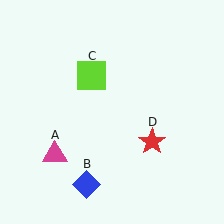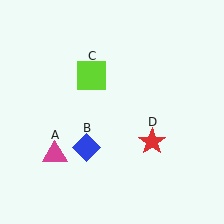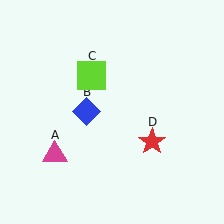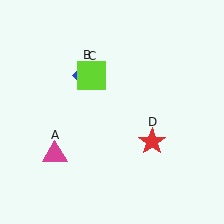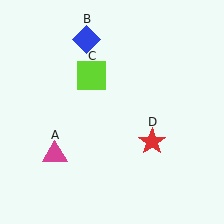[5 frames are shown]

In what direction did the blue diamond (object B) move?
The blue diamond (object B) moved up.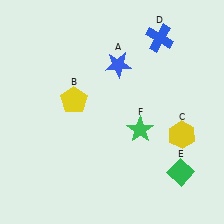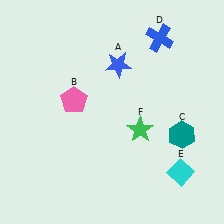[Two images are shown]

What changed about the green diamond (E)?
In Image 1, E is green. In Image 2, it changed to cyan.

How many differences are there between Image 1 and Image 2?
There are 3 differences between the two images.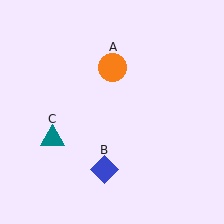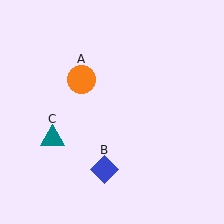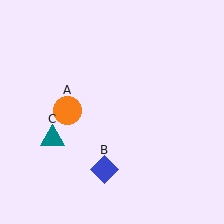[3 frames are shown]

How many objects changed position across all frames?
1 object changed position: orange circle (object A).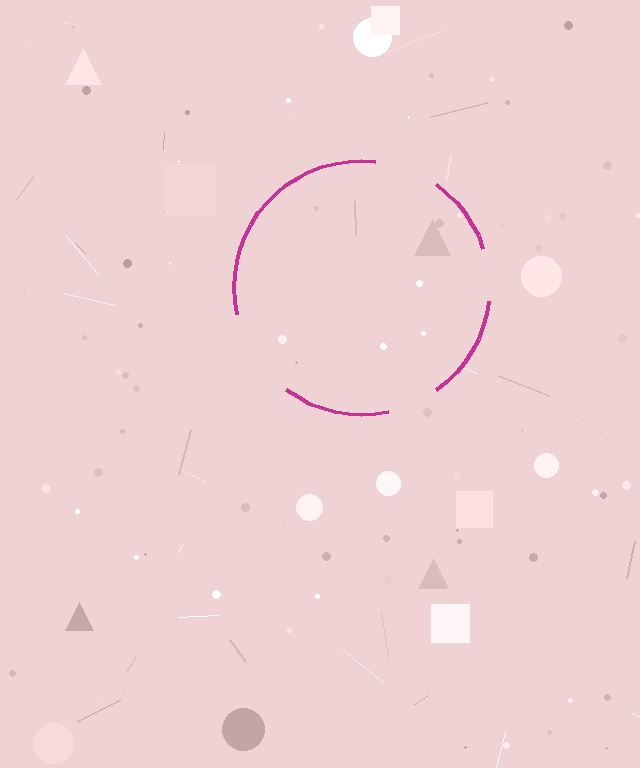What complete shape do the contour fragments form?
The contour fragments form a circle.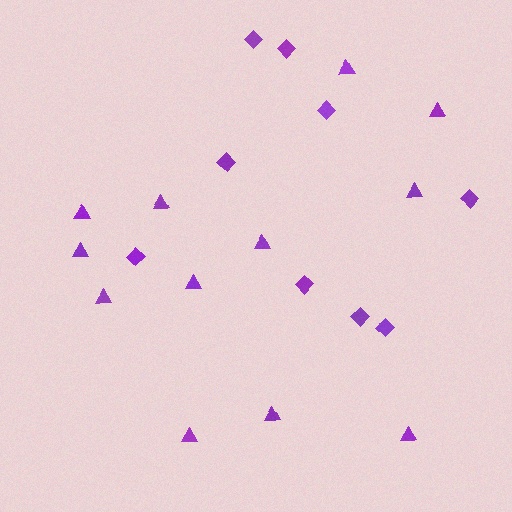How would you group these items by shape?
There are 2 groups: one group of triangles (12) and one group of diamonds (9).